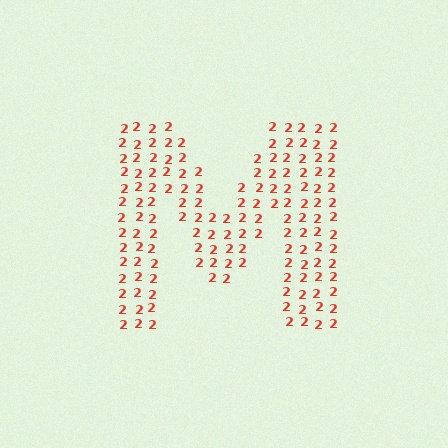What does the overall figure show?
The overall figure shows the letter M.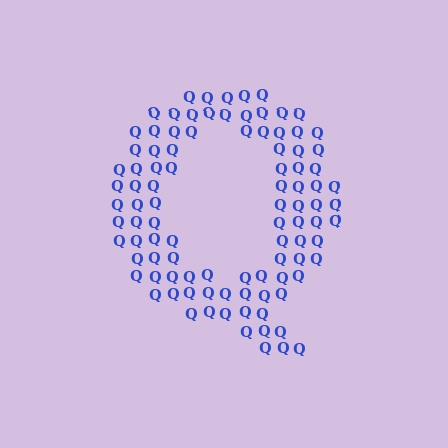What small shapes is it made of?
It is made of small letter Q's.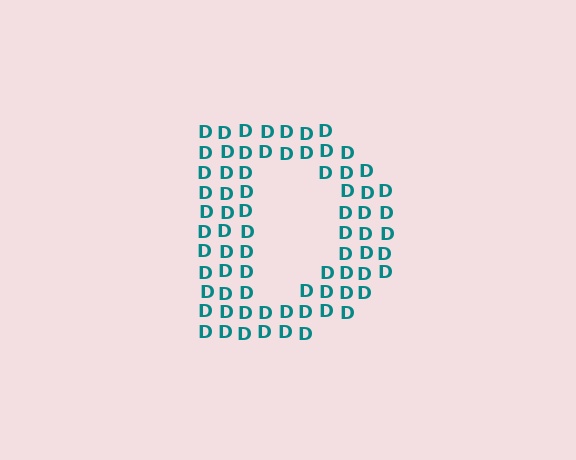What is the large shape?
The large shape is the letter D.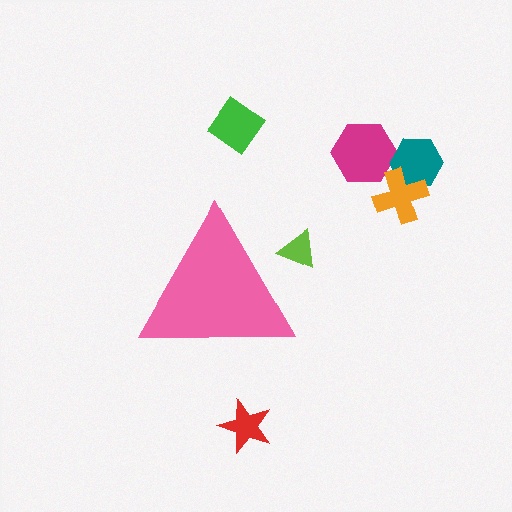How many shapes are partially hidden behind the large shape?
1 shape is partially hidden.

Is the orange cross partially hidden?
No, the orange cross is fully visible.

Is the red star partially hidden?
No, the red star is fully visible.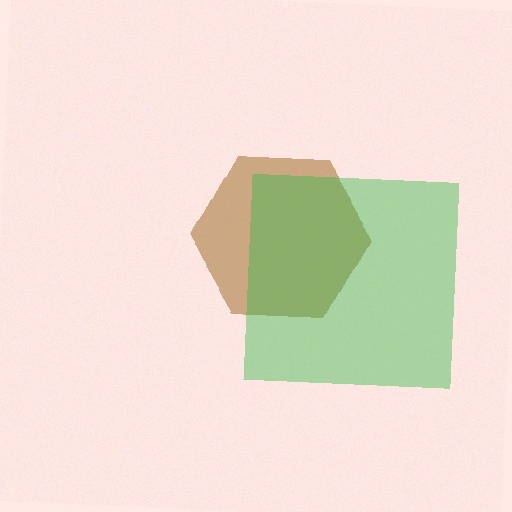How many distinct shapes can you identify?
There are 2 distinct shapes: a brown hexagon, a green square.